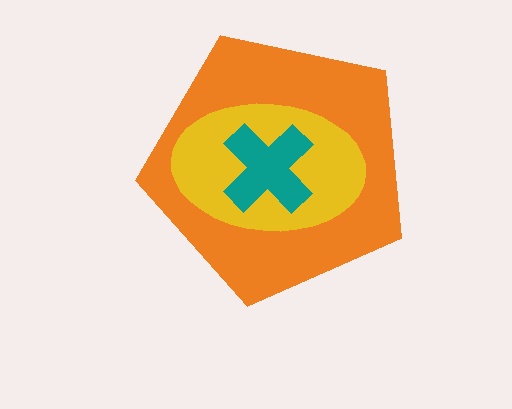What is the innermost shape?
The teal cross.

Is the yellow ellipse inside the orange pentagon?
Yes.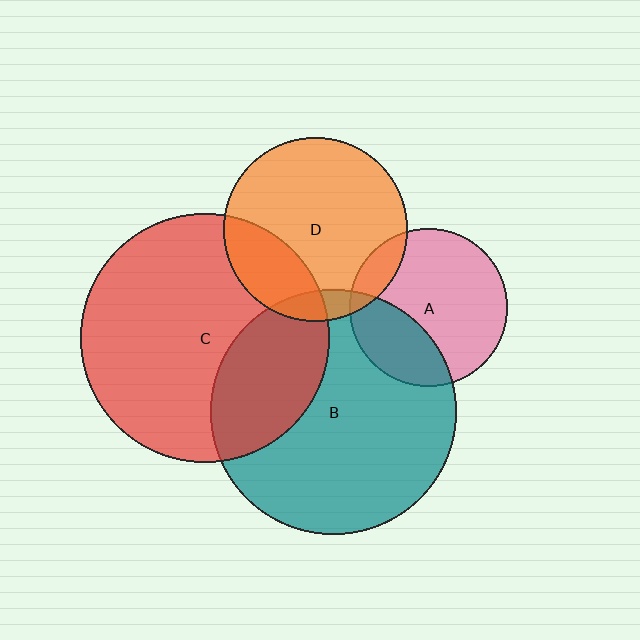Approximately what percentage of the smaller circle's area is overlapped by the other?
Approximately 10%.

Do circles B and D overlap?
Yes.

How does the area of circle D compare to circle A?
Approximately 1.4 times.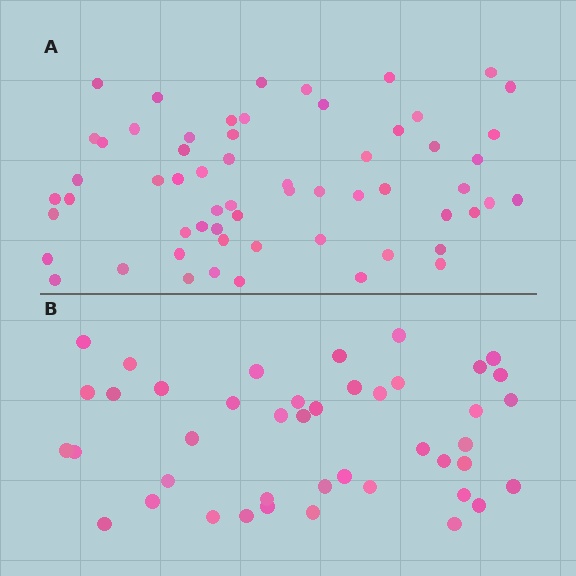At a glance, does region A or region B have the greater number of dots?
Region A (the top region) has more dots.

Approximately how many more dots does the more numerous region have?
Region A has approximately 15 more dots than region B.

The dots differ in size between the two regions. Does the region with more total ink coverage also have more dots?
No. Region B has more total ink coverage because its dots are larger, but region A actually contains more individual dots. Total area can be misleading — the number of items is what matters here.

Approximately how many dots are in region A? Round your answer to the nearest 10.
About 60 dots.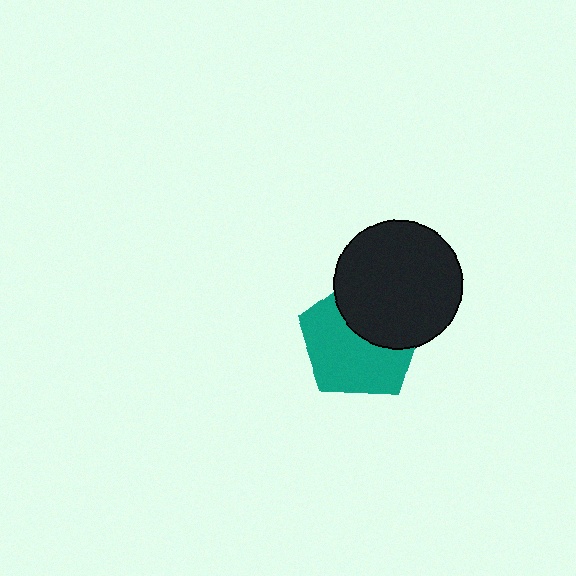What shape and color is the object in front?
The object in front is a black circle.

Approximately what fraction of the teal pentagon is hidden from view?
Roughly 40% of the teal pentagon is hidden behind the black circle.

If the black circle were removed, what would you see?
You would see the complete teal pentagon.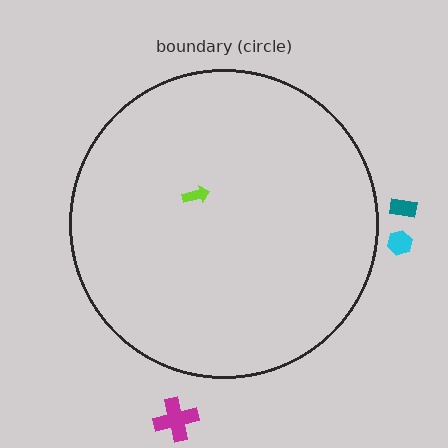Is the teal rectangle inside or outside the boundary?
Outside.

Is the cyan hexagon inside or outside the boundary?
Outside.